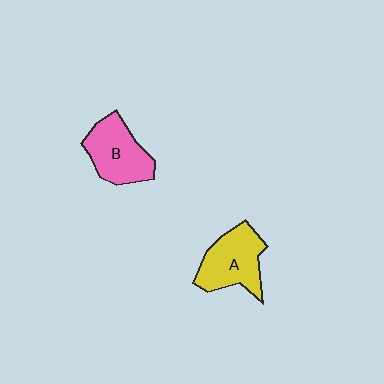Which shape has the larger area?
Shape A (yellow).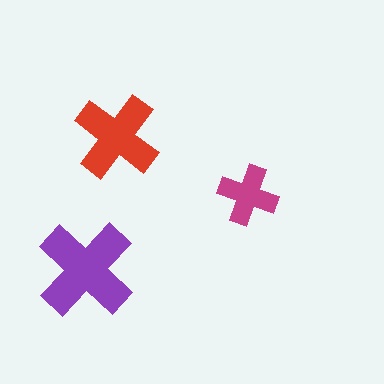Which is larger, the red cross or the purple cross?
The purple one.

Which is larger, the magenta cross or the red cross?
The red one.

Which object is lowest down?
The purple cross is bottommost.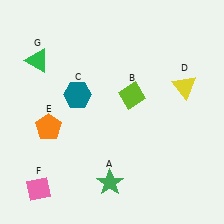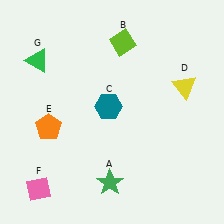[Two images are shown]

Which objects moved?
The objects that moved are: the lime diamond (B), the teal hexagon (C).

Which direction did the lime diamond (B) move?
The lime diamond (B) moved up.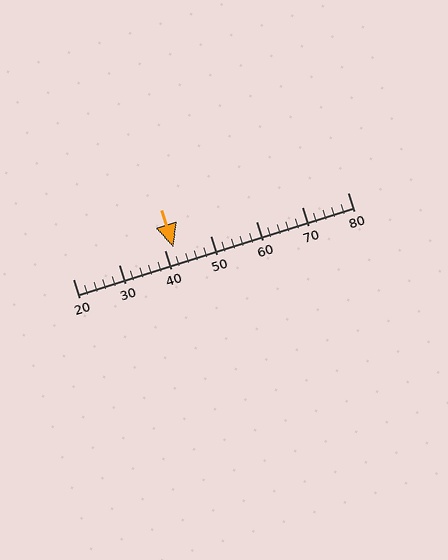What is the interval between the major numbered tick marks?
The major tick marks are spaced 10 units apart.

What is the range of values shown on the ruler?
The ruler shows values from 20 to 80.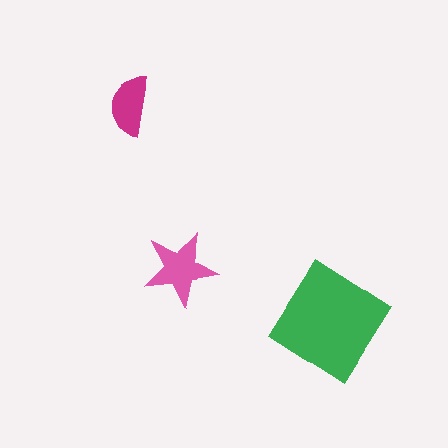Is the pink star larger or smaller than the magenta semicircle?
Larger.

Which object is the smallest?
The magenta semicircle.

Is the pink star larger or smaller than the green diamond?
Smaller.